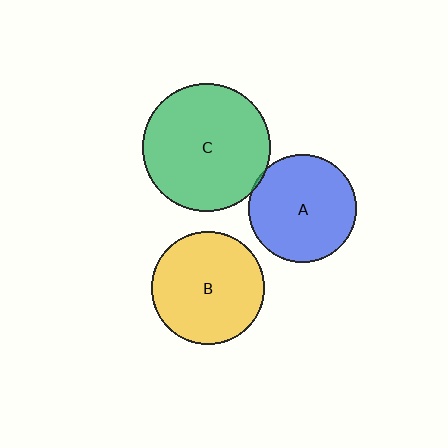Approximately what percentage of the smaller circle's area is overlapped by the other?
Approximately 5%.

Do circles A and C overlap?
Yes.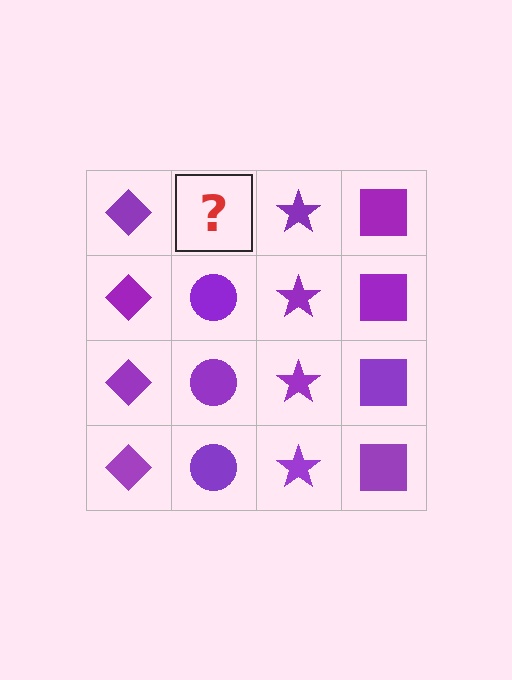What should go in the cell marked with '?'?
The missing cell should contain a purple circle.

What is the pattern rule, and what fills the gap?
The rule is that each column has a consistent shape. The gap should be filled with a purple circle.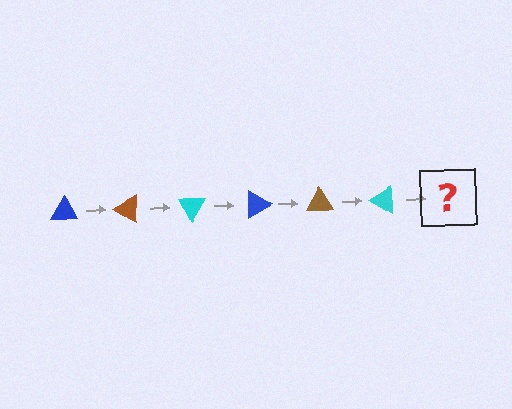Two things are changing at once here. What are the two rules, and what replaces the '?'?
The two rules are that it rotates 30 degrees each step and the color cycles through blue, brown, and cyan. The '?' should be a blue triangle, rotated 180 degrees from the start.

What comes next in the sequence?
The next element should be a blue triangle, rotated 180 degrees from the start.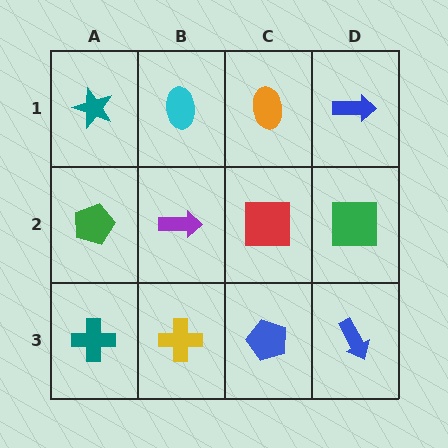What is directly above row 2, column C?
An orange ellipse.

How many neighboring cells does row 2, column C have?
4.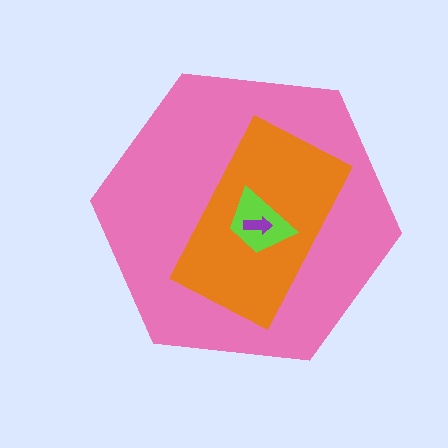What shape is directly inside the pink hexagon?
The orange rectangle.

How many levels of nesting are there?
4.